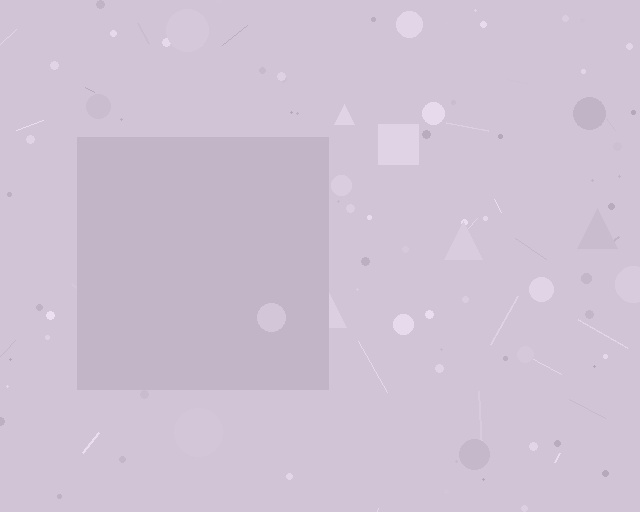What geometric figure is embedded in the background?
A square is embedded in the background.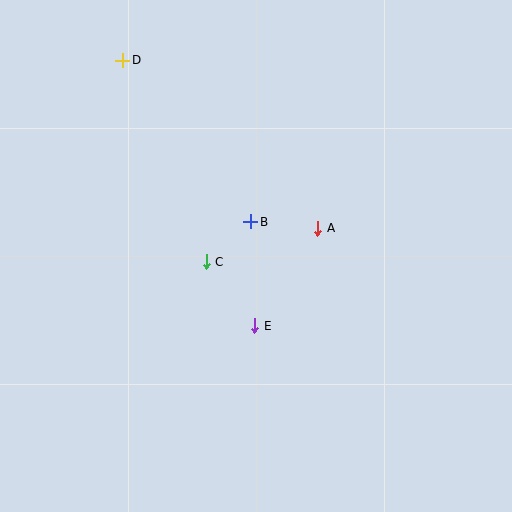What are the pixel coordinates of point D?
Point D is at (123, 60).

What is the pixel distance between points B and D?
The distance between B and D is 206 pixels.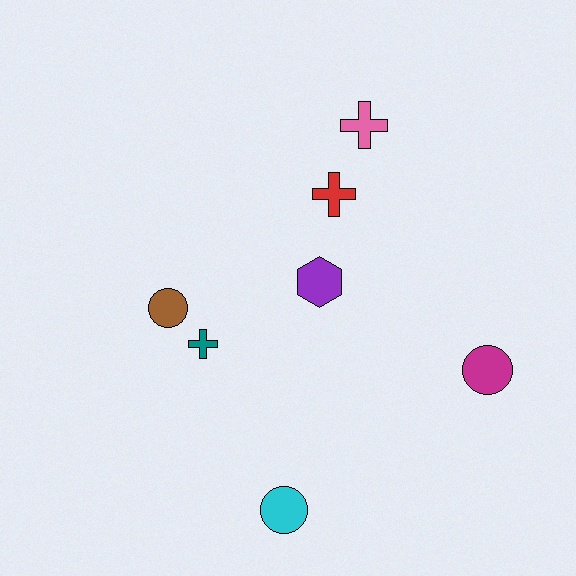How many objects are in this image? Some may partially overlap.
There are 7 objects.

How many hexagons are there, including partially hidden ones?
There is 1 hexagon.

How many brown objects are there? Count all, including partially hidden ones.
There is 1 brown object.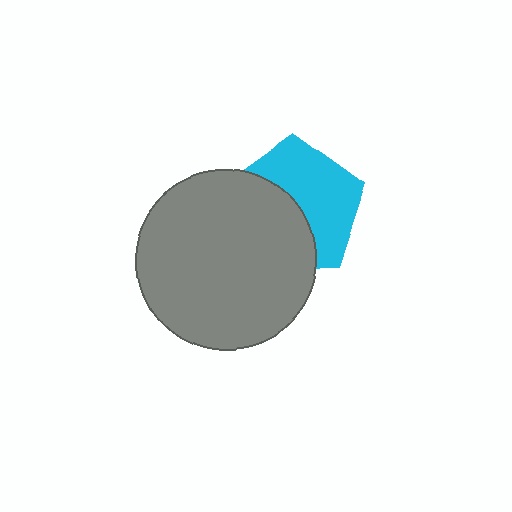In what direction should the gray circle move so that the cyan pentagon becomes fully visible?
The gray circle should move toward the lower-left. That is the shortest direction to clear the overlap and leave the cyan pentagon fully visible.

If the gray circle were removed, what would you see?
You would see the complete cyan pentagon.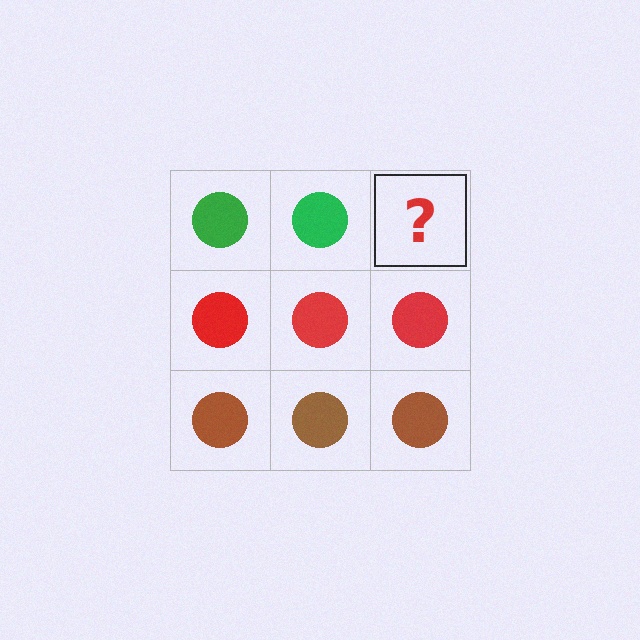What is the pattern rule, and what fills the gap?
The rule is that each row has a consistent color. The gap should be filled with a green circle.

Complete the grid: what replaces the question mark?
The question mark should be replaced with a green circle.